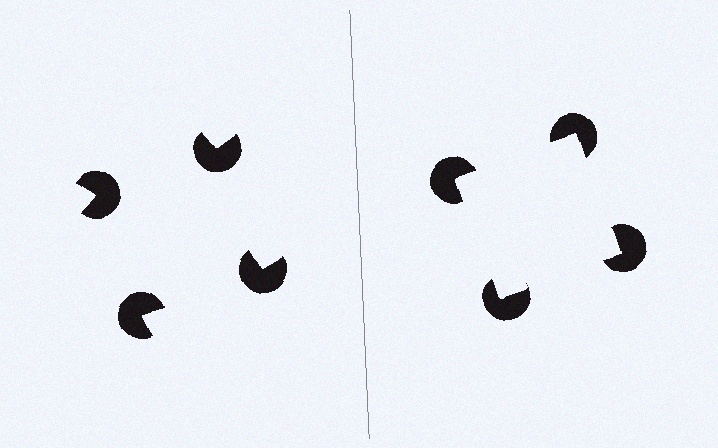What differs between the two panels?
The pac-man discs are positioned identically on both sides; only the wedge orientations differ. On the right they align to a square; on the left they are misaligned.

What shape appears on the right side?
An illusory square.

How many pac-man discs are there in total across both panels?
8 — 4 on each side.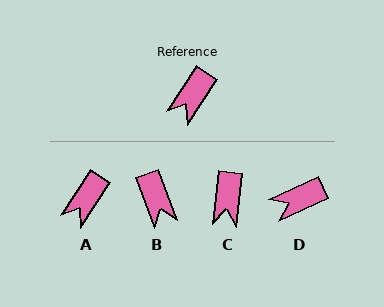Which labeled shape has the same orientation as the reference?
A.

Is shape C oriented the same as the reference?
No, it is off by about 27 degrees.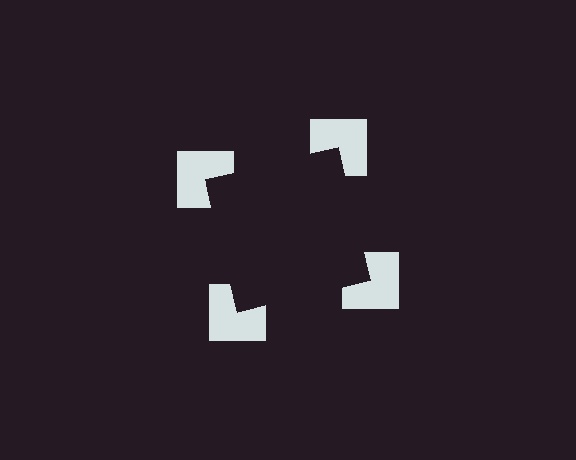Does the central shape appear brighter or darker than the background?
It typically appears slightly darker than the background, even though no actual brightness change is drawn.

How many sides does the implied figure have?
4 sides.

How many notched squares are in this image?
There are 4 — one at each vertex of the illusory square.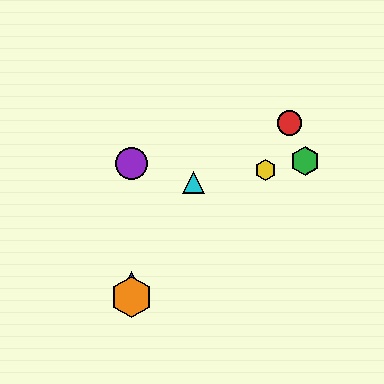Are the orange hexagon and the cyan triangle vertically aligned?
No, the orange hexagon is at x≈131 and the cyan triangle is at x≈193.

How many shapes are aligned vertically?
3 shapes (the blue triangle, the purple circle, the orange hexagon) are aligned vertically.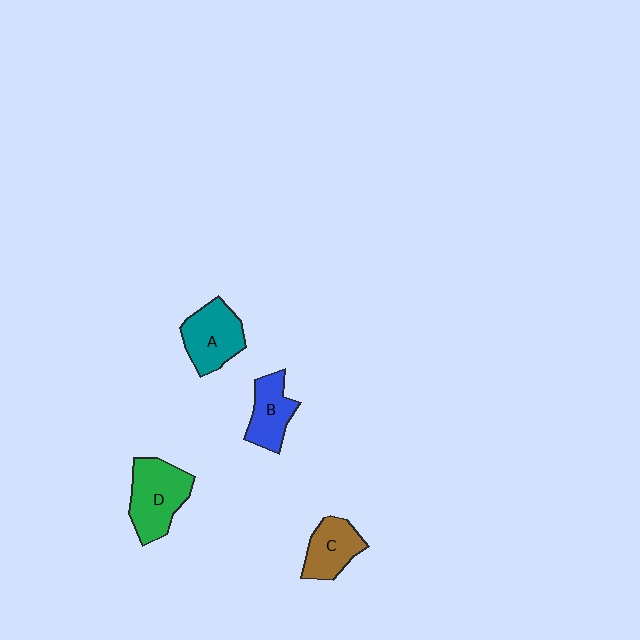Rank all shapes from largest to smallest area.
From largest to smallest: D (green), A (teal), C (brown), B (blue).